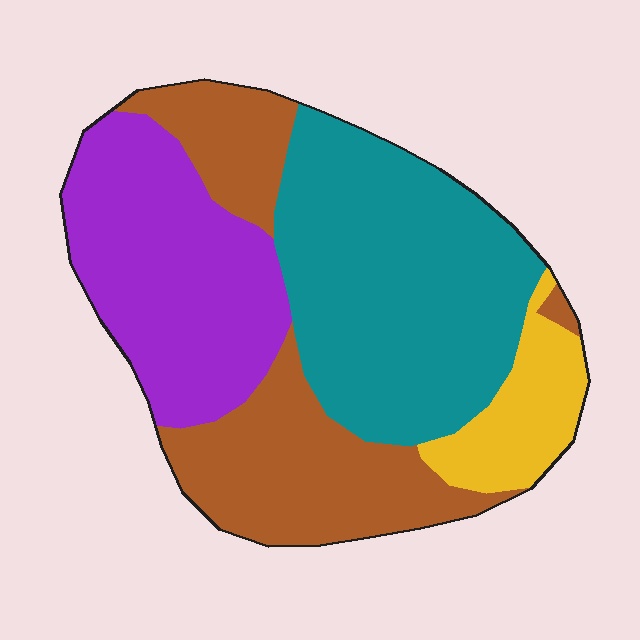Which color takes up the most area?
Teal, at roughly 35%.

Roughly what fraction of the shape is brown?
Brown covers 28% of the shape.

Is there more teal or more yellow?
Teal.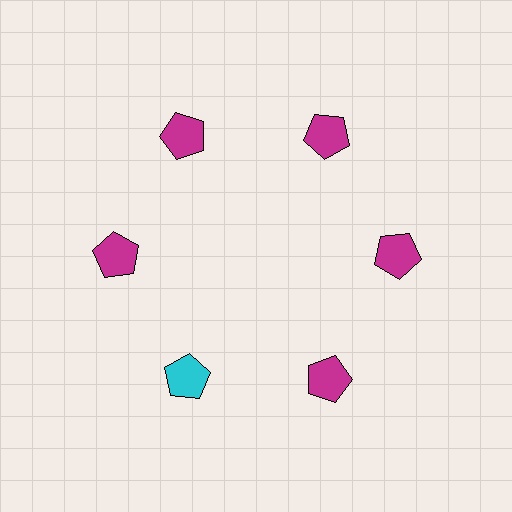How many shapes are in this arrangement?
There are 6 shapes arranged in a ring pattern.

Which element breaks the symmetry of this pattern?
The cyan pentagon at roughly the 7 o'clock position breaks the symmetry. All other shapes are magenta pentagons.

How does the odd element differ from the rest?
It has a different color: cyan instead of magenta.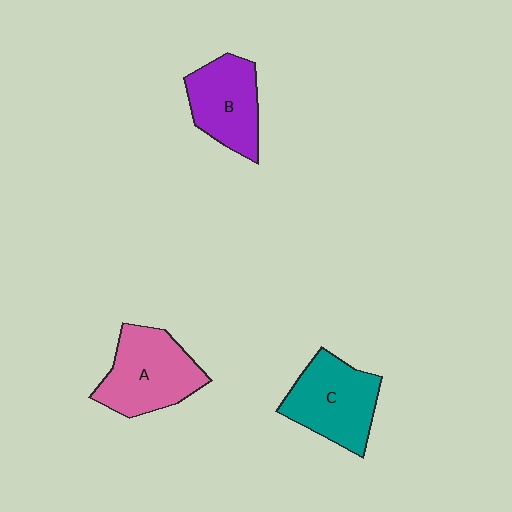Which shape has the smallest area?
Shape B (purple).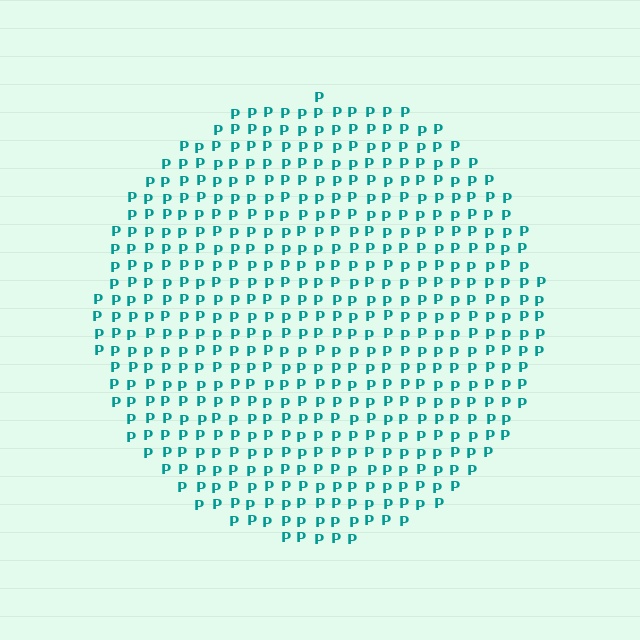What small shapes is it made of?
It is made of small letter P's.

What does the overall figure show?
The overall figure shows a circle.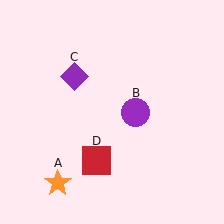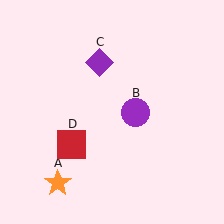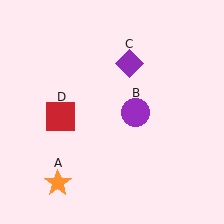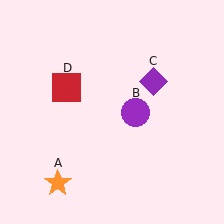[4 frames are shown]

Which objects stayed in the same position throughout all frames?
Orange star (object A) and purple circle (object B) remained stationary.